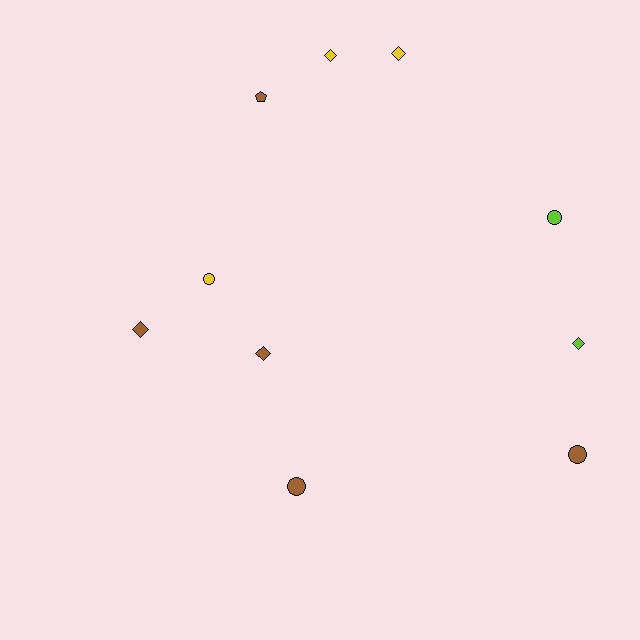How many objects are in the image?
There are 10 objects.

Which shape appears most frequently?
Diamond, with 5 objects.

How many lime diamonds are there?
There is 1 lime diamond.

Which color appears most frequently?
Brown, with 5 objects.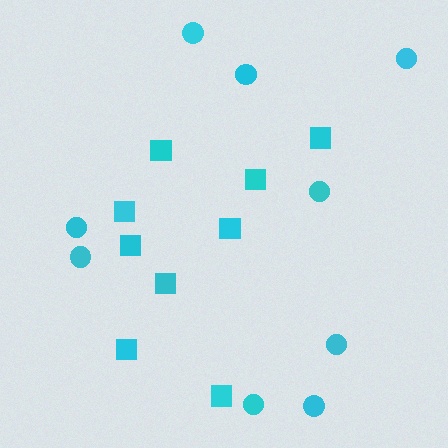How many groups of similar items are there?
There are 2 groups: one group of circles (9) and one group of squares (9).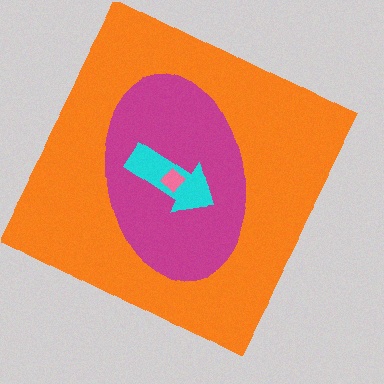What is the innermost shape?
The pink diamond.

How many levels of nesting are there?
4.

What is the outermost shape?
The orange square.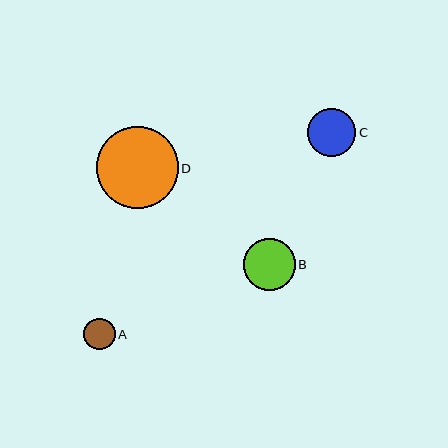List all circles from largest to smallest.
From largest to smallest: D, B, C, A.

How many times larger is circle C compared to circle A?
Circle C is approximately 1.5 times the size of circle A.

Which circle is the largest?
Circle D is the largest with a size of approximately 81 pixels.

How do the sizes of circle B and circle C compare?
Circle B and circle C are approximately the same size.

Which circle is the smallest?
Circle A is the smallest with a size of approximately 31 pixels.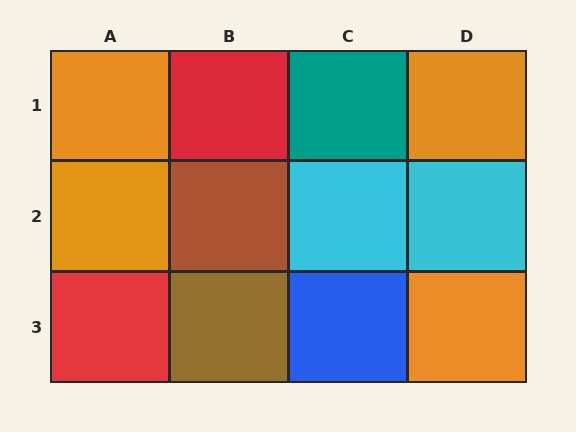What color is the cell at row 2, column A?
Orange.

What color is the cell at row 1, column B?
Red.